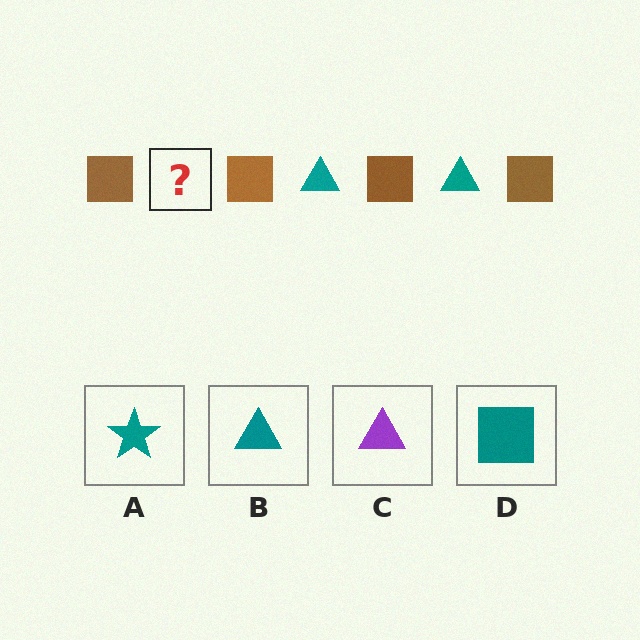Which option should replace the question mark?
Option B.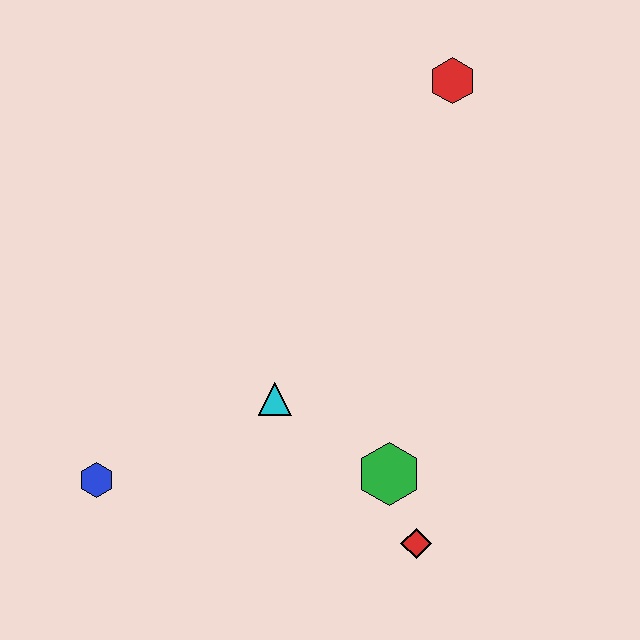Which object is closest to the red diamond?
The green hexagon is closest to the red diamond.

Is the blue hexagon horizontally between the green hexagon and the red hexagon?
No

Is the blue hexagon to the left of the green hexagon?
Yes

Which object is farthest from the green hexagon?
The red hexagon is farthest from the green hexagon.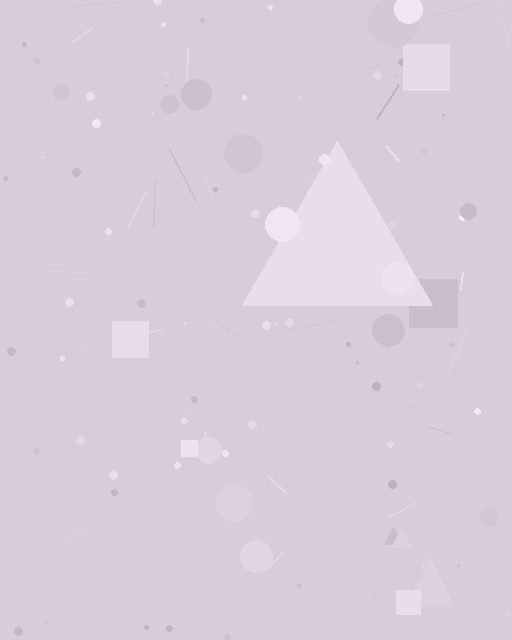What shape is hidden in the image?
A triangle is hidden in the image.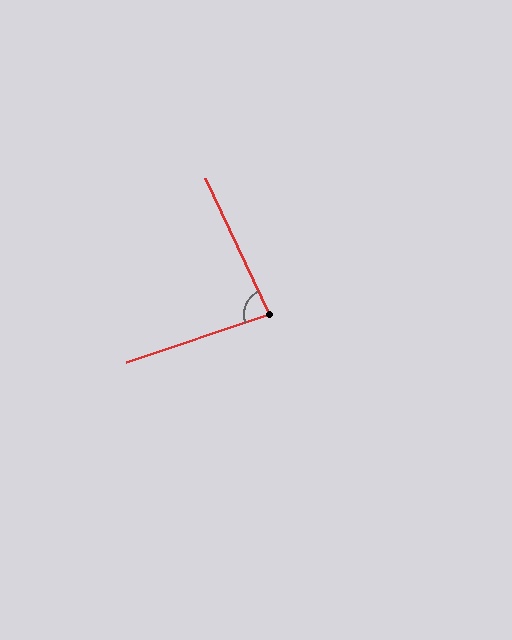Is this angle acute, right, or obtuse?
It is acute.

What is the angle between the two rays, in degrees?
Approximately 83 degrees.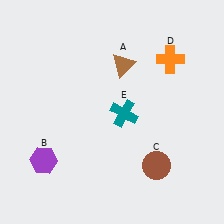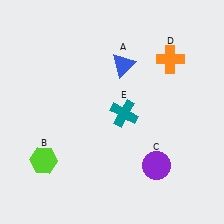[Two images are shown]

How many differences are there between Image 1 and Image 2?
There are 3 differences between the two images.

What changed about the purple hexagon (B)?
In Image 1, B is purple. In Image 2, it changed to lime.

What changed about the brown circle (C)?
In Image 1, C is brown. In Image 2, it changed to purple.